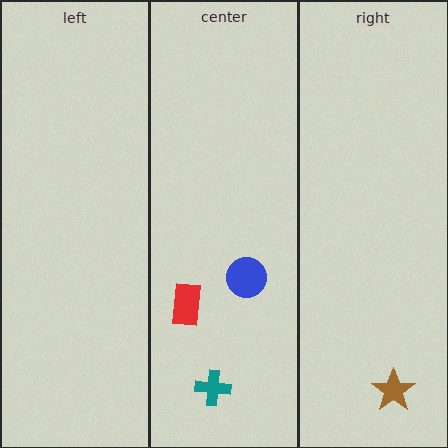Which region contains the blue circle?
The center region.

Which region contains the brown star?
The right region.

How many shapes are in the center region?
3.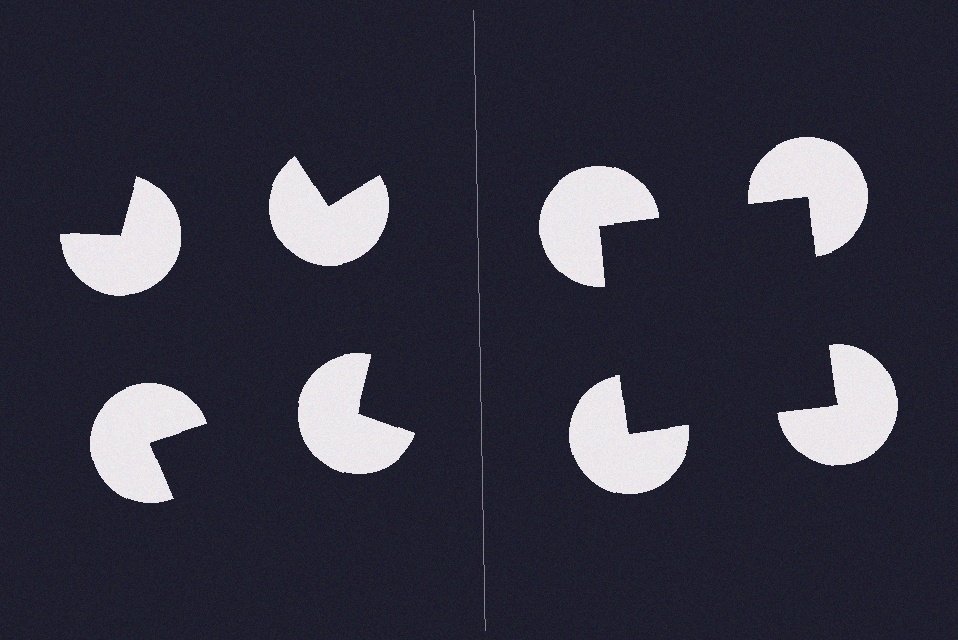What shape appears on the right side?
An illusory square.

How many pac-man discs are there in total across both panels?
8 — 4 on each side.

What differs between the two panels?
The pac-man discs are positioned identically on both sides; only the wedge orientations differ. On the right they align to a square; on the left they are misaligned.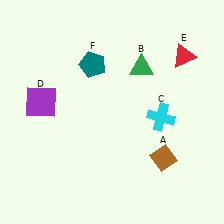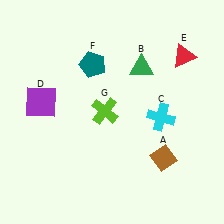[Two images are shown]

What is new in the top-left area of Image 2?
A lime cross (G) was added in the top-left area of Image 2.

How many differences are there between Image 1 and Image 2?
There is 1 difference between the two images.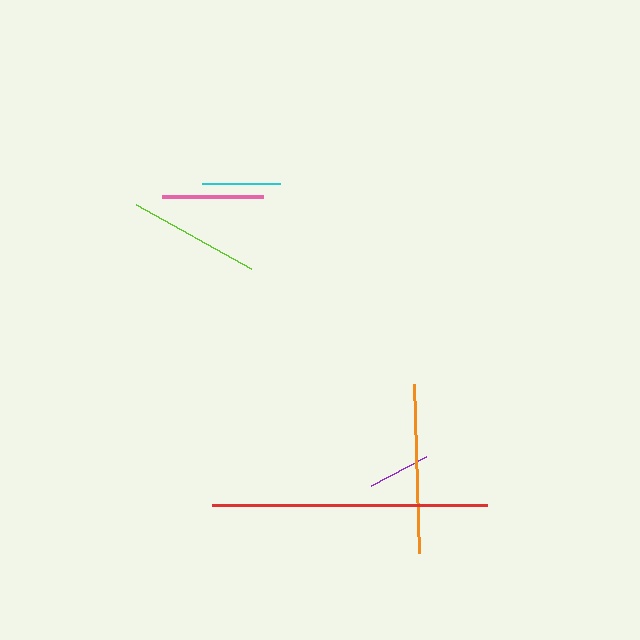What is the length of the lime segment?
The lime segment is approximately 132 pixels long.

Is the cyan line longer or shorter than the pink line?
The pink line is longer than the cyan line.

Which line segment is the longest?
The red line is the longest at approximately 275 pixels.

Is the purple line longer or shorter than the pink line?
The pink line is longer than the purple line.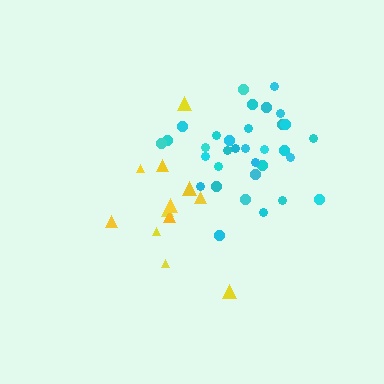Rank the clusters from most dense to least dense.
cyan, yellow.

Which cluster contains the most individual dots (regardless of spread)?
Cyan (33).